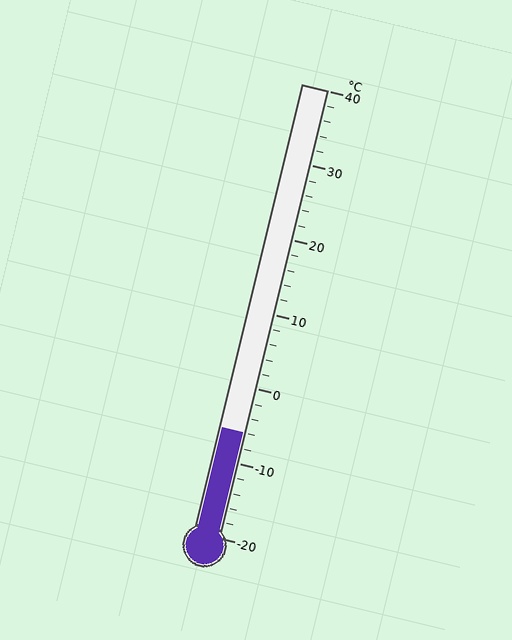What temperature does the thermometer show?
The thermometer shows approximately -6°C.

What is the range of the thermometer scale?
The thermometer scale ranges from -20°C to 40°C.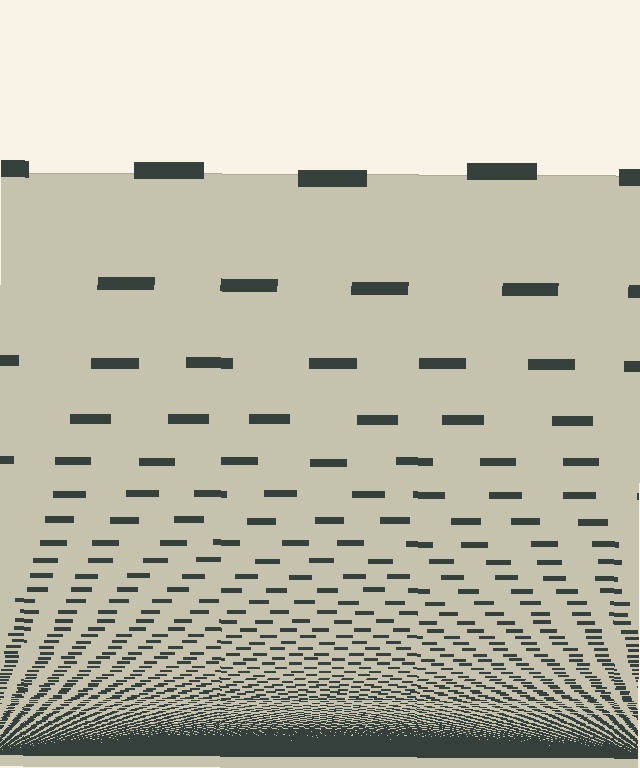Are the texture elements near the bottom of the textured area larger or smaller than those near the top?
Smaller. The gradient is inverted — elements near the bottom are smaller and denser.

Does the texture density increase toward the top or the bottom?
Density increases toward the bottom.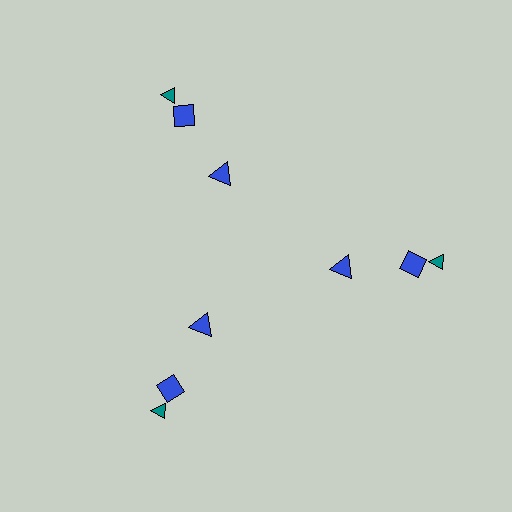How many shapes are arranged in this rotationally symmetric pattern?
There are 9 shapes, arranged in 3 groups of 3.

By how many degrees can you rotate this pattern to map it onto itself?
The pattern maps onto itself every 120 degrees of rotation.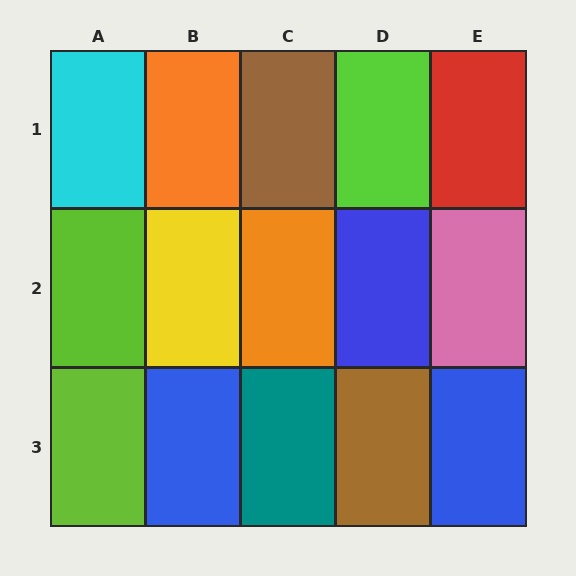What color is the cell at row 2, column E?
Pink.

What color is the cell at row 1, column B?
Orange.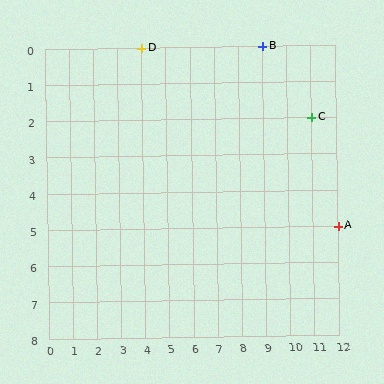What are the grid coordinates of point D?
Point D is at grid coordinates (4, 0).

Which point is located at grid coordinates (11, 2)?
Point C is at (11, 2).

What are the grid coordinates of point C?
Point C is at grid coordinates (11, 2).